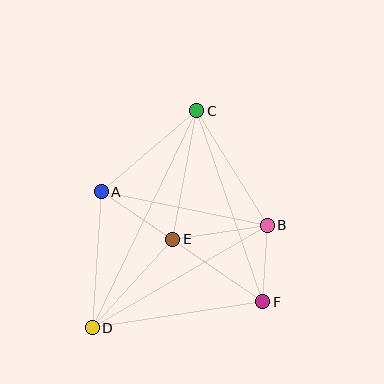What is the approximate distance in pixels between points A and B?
The distance between A and B is approximately 169 pixels.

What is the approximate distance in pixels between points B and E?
The distance between B and E is approximately 95 pixels.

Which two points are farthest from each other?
Points C and D are farthest from each other.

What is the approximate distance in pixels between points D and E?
The distance between D and E is approximately 119 pixels.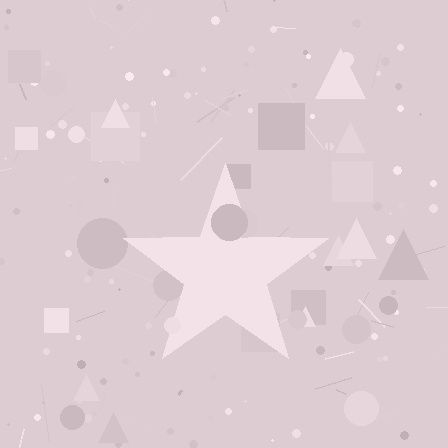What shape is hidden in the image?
A star is hidden in the image.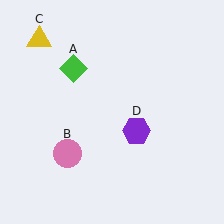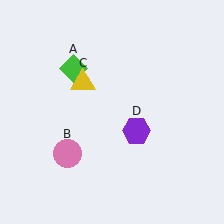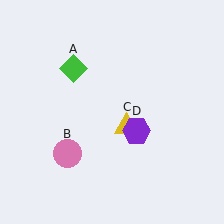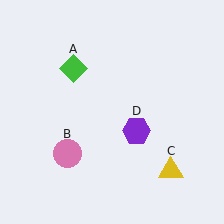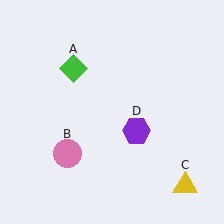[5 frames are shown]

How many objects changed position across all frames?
1 object changed position: yellow triangle (object C).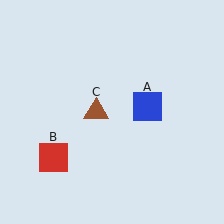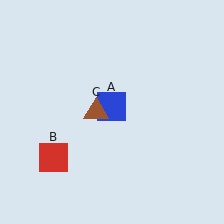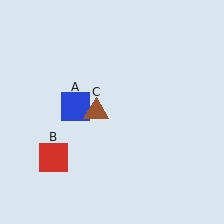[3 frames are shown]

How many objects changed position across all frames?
1 object changed position: blue square (object A).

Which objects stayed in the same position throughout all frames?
Red square (object B) and brown triangle (object C) remained stationary.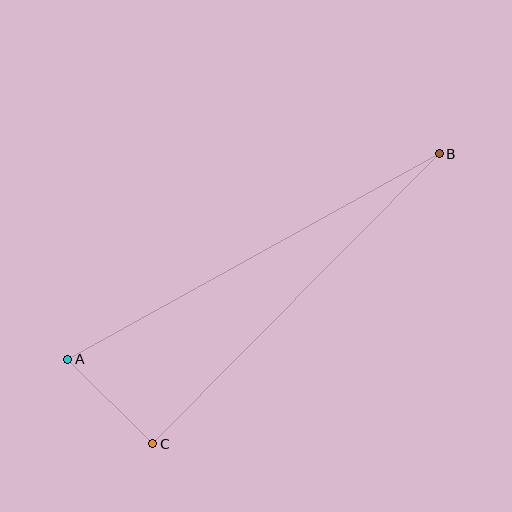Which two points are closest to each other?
Points A and C are closest to each other.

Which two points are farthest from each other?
Points A and B are farthest from each other.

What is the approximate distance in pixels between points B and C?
The distance between B and C is approximately 408 pixels.